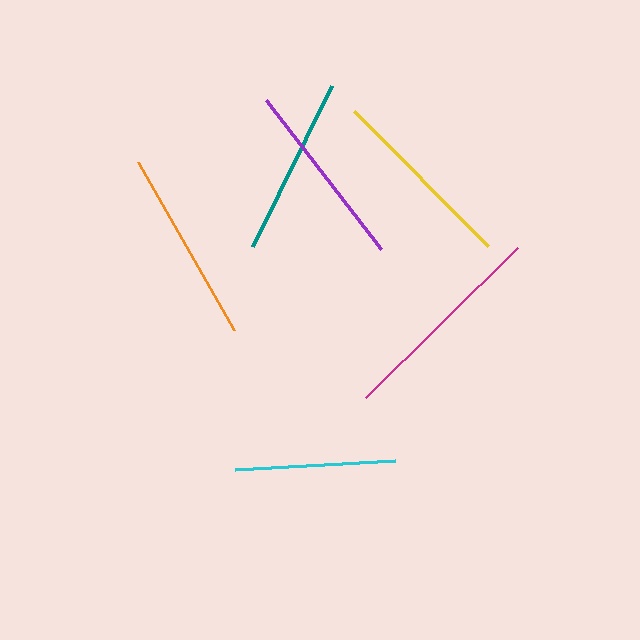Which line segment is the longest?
The magenta line is the longest at approximately 213 pixels.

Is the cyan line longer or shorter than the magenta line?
The magenta line is longer than the cyan line.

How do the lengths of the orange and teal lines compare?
The orange and teal lines are approximately the same length.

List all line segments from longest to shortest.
From longest to shortest: magenta, orange, yellow, purple, teal, cyan.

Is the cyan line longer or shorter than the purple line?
The purple line is longer than the cyan line.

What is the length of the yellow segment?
The yellow segment is approximately 190 pixels long.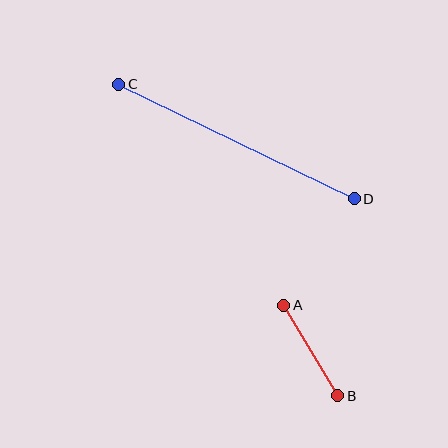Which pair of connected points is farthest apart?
Points C and D are farthest apart.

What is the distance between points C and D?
The distance is approximately 262 pixels.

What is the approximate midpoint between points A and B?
The midpoint is at approximately (311, 351) pixels.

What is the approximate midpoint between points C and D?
The midpoint is at approximately (237, 142) pixels.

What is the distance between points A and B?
The distance is approximately 105 pixels.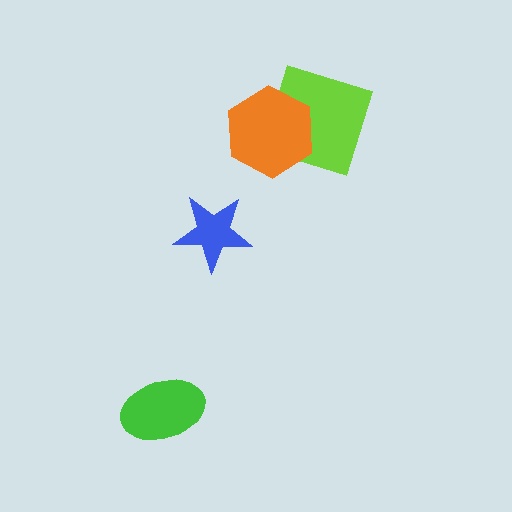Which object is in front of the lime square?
The orange hexagon is in front of the lime square.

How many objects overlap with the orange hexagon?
1 object overlaps with the orange hexagon.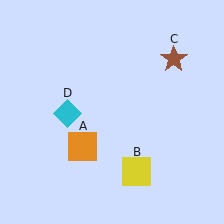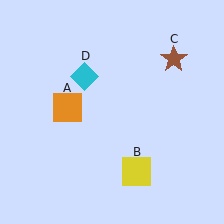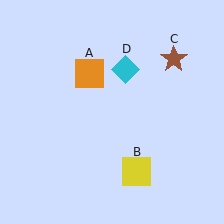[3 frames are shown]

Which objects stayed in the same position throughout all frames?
Yellow square (object B) and brown star (object C) remained stationary.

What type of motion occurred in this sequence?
The orange square (object A), cyan diamond (object D) rotated clockwise around the center of the scene.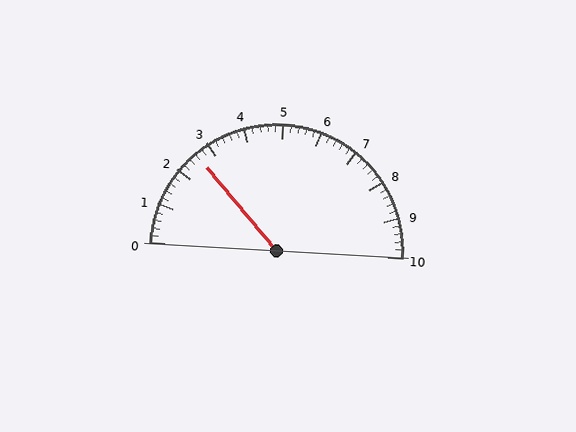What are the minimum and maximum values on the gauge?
The gauge ranges from 0 to 10.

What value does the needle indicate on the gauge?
The needle indicates approximately 2.6.